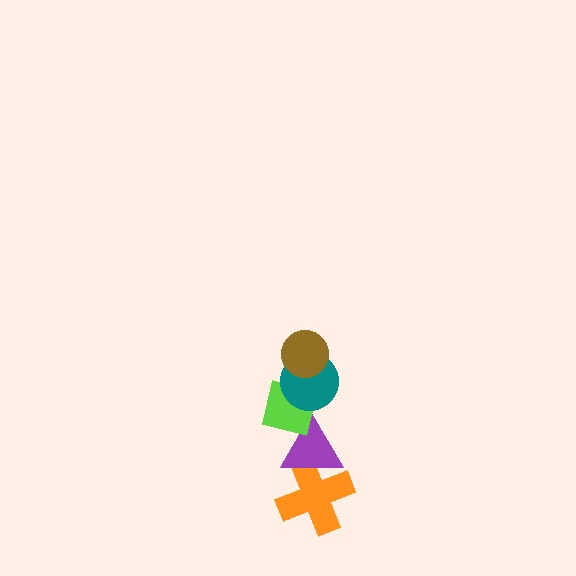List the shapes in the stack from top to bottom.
From top to bottom: the brown circle, the teal circle, the lime square, the purple triangle, the orange cross.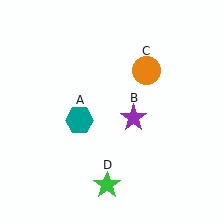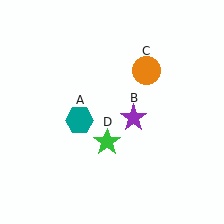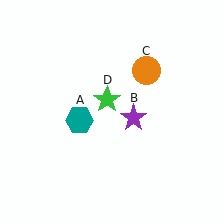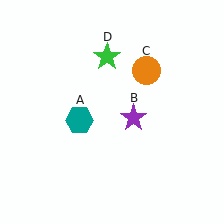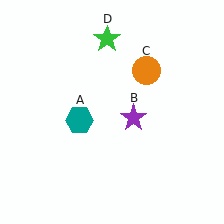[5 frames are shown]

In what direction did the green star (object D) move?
The green star (object D) moved up.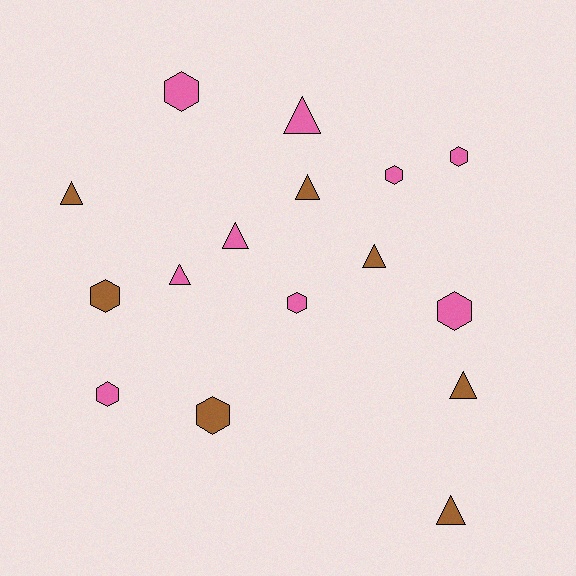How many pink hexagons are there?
There are 6 pink hexagons.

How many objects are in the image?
There are 16 objects.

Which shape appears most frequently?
Triangle, with 8 objects.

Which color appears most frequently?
Pink, with 9 objects.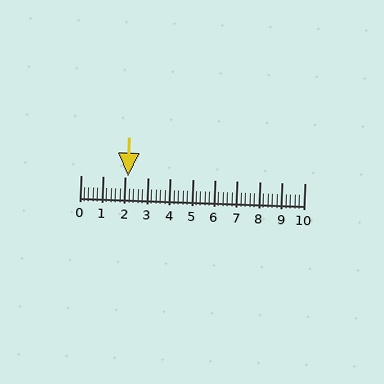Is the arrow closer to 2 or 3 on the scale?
The arrow is closer to 2.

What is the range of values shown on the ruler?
The ruler shows values from 0 to 10.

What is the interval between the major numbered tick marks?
The major tick marks are spaced 1 units apart.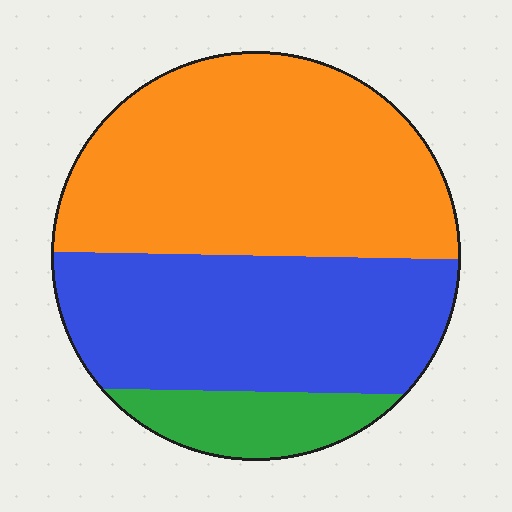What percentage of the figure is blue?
Blue takes up about two fifths (2/5) of the figure.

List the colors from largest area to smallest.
From largest to smallest: orange, blue, green.